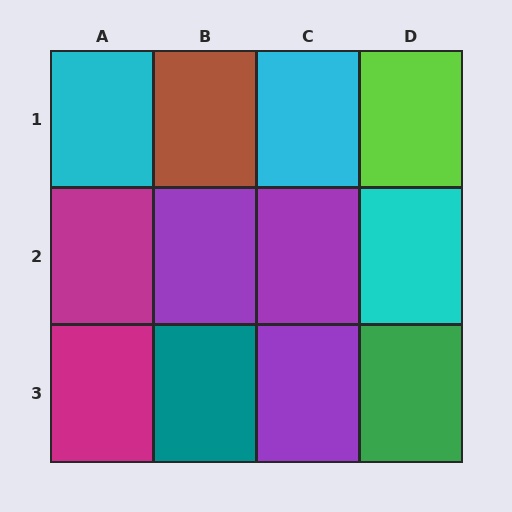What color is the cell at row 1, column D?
Lime.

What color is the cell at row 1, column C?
Cyan.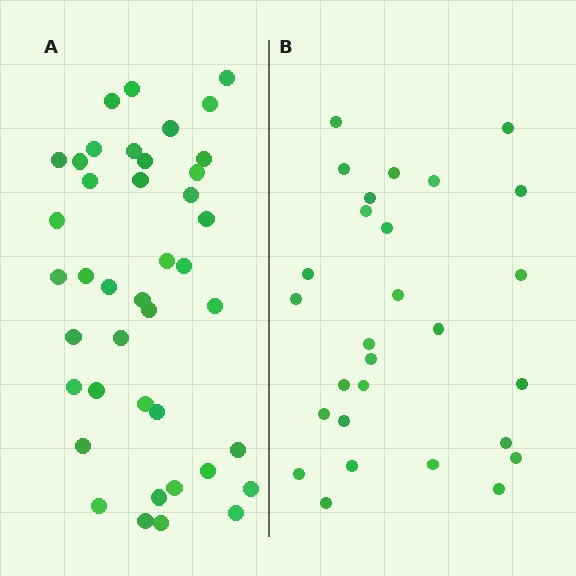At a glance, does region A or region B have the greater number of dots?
Region A (the left region) has more dots.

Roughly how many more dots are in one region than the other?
Region A has approximately 15 more dots than region B.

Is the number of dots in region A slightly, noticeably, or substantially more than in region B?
Region A has substantially more. The ratio is roughly 1.5 to 1.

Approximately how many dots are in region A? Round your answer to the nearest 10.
About 40 dots. (The exact count is 41, which rounds to 40.)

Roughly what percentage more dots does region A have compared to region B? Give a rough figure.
About 45% more.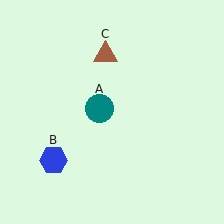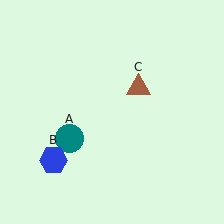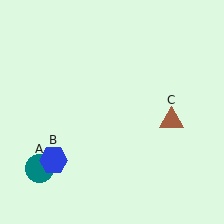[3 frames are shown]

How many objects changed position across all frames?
2 objects changed position: teal circle (object A), brown triangle (object C).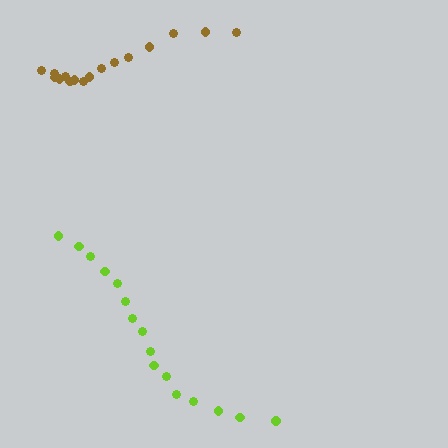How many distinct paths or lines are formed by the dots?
There are 2 distinct paths.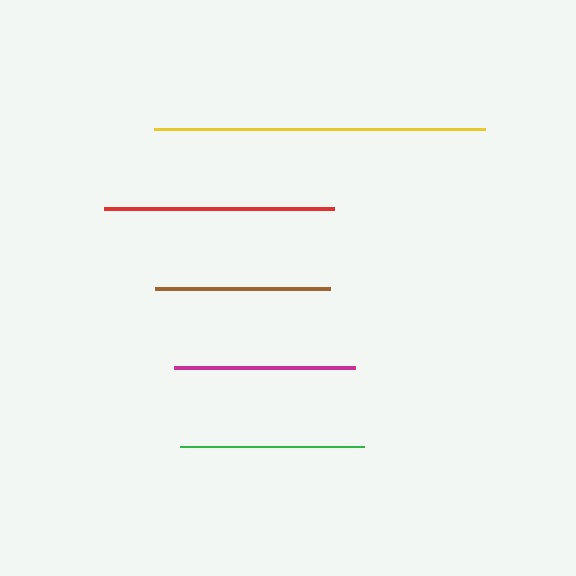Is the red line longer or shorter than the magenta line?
The red line is longer than the magenta line.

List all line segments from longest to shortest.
From longest to shortest: yellow, red, green, magenta, brown.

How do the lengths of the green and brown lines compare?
The green and brown lines are approximately the same length.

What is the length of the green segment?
The green segment is approximately 184 pixels long.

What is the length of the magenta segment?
The magenta segment is approximately 181 pixels long.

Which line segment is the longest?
The yellow line is the longest at approximately 331 pixels.